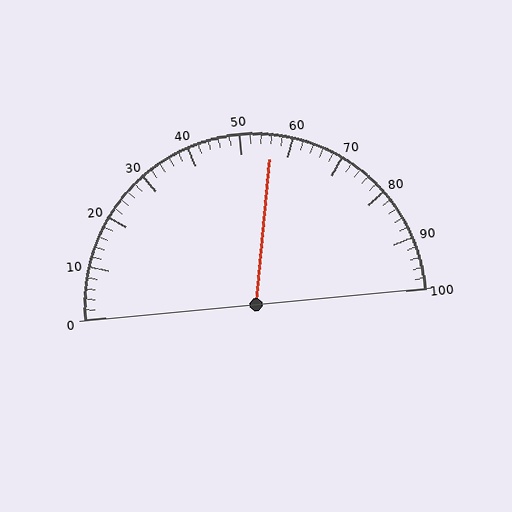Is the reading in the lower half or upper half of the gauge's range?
The reading is in the upper half of the range (0 to 100).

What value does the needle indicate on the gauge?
The needle indicates approximately 56.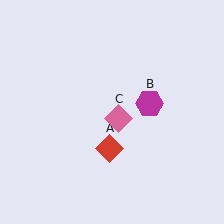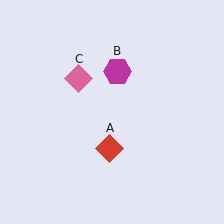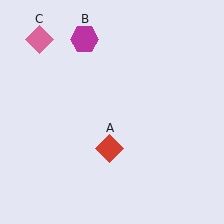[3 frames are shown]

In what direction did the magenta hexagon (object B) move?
The magenta hexagon (object B) moved up and to the left.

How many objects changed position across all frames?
2 objects changed position: magenta hexagon (object B), pink diamond (object C).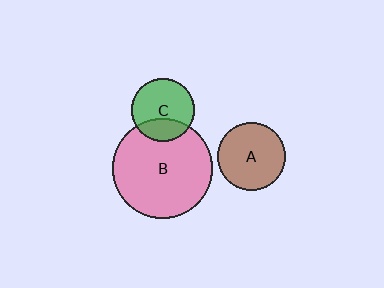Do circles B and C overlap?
Yes.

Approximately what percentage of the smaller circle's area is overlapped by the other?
Approximately 30%.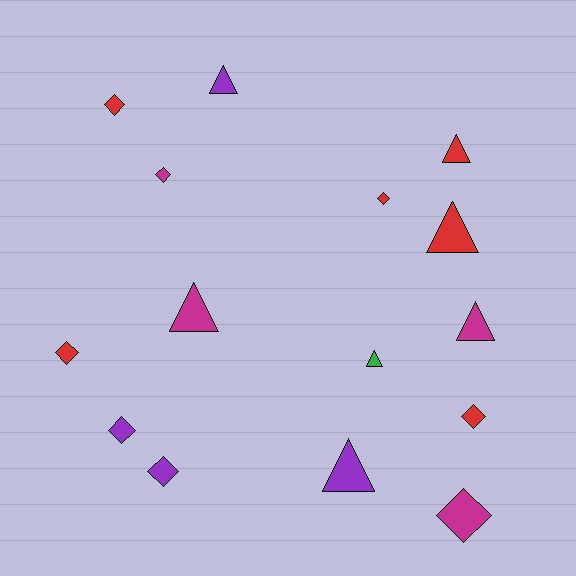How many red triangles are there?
There are 2 red triangles.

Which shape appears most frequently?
Diamond, with 8 objects.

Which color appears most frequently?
Red, with 6 objects.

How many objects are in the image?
There are 15 objects.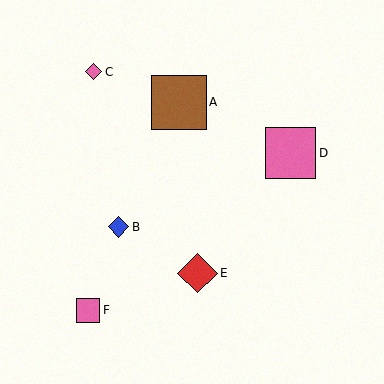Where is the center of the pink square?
The center of the pink square is at (88, 310).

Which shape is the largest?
The brown square (labeled A) is the largest.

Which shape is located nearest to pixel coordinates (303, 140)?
The pink square (labeled D) at (290, 153) is nearest to that location.